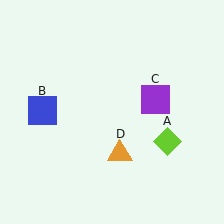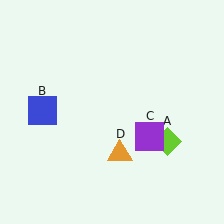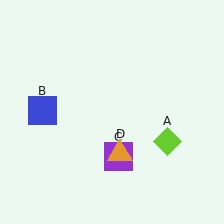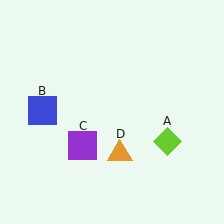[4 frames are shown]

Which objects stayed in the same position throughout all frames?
Lime diamond (object A) and blue square (object B) and orange triangle (object D) remained stationary.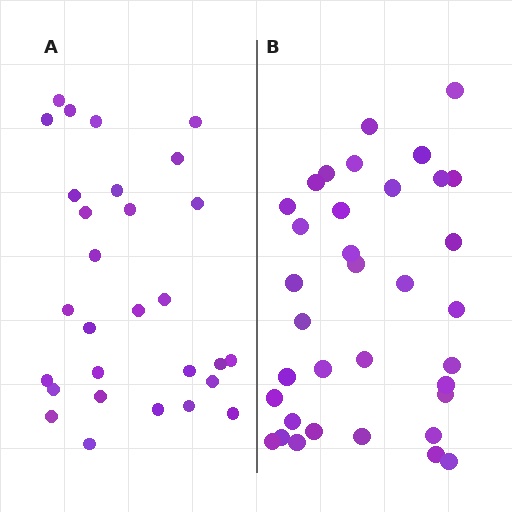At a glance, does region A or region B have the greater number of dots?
Region B (the right region) has more dots.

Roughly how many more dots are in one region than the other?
Region B has about 6 more dots than region A.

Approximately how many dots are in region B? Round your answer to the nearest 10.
About 40 dots. (The exact count is 35, which rounds to 40.)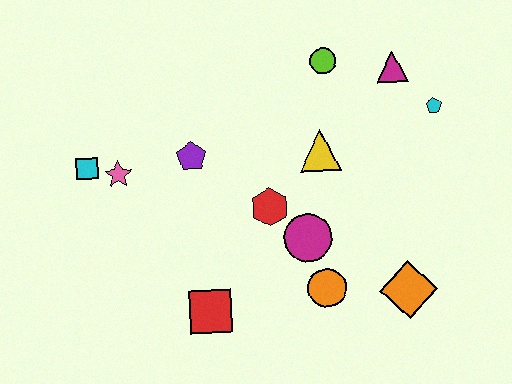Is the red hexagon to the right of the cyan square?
Yes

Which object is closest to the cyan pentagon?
The magenta triangle is closest to the cyan pentagon.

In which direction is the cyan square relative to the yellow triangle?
The cyan square is to the left of the yellow triangle.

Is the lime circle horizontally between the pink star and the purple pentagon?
No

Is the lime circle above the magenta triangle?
Yes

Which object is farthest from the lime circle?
The red square is farthest from the lime circle.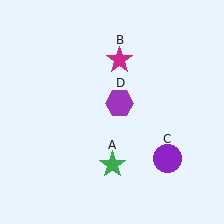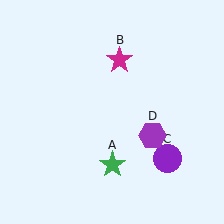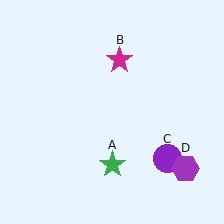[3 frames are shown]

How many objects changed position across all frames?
1 object changed position: purple hexagon (object D).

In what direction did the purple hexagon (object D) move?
The purple hexagon (object D) moved down and to the right.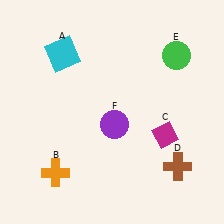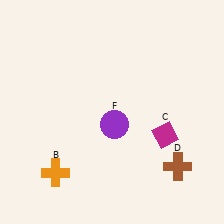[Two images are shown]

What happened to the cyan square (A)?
The cyan square (A) was removed in Image 2. It was in the top-left area of Image 1.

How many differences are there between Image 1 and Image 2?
There are 2 differences between the two images.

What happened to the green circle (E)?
The green circle (E) was removed in Image 2. It was in the top-right area of Image 1.